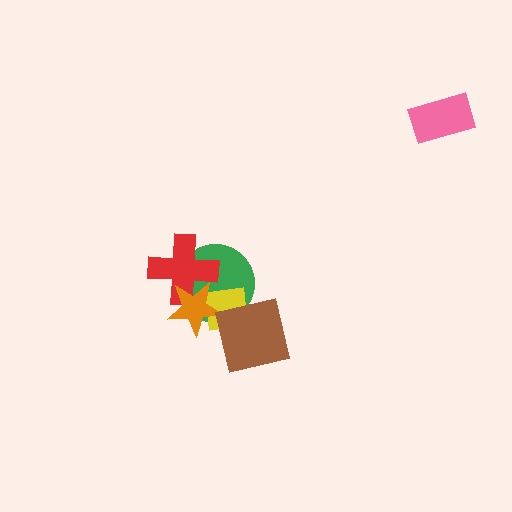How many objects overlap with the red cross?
2 objects overlap with the red cross.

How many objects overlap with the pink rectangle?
0 objects overlap with the pink rectangle.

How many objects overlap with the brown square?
1 object overlaps with the brown square.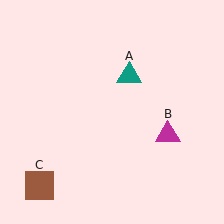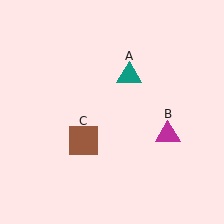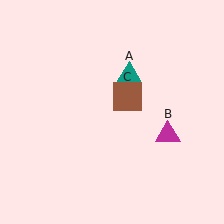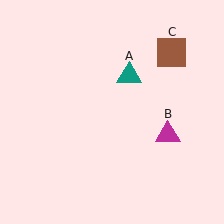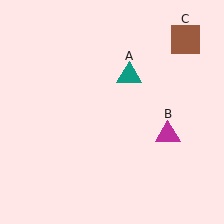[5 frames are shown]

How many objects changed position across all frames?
1 object changed position: brown square (object C).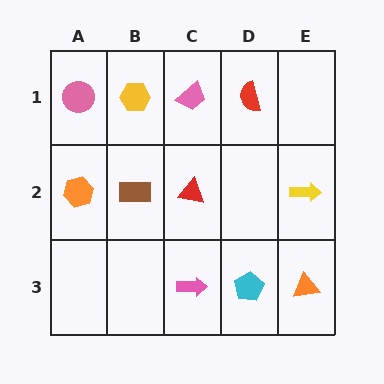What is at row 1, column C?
A pink trapezoid.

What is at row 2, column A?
An orange hexagon.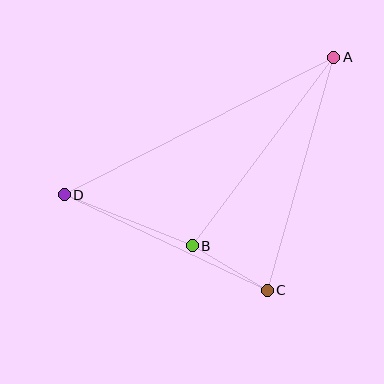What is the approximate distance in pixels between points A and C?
The distance between A and C is approximately 242 pixels.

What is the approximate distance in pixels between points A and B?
The distance between A and B is approximately 236 pixels.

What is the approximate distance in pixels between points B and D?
The distance between B and D is approximately 138 pixels.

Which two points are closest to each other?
Points B and C are closest to each other.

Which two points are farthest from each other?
Points A and D are farthest from each other.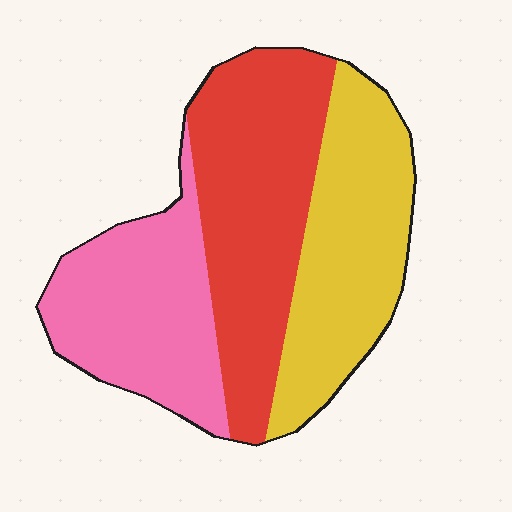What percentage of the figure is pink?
Pink takes up about one third (1/3) of the figure.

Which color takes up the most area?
Red, at roughly 40%.